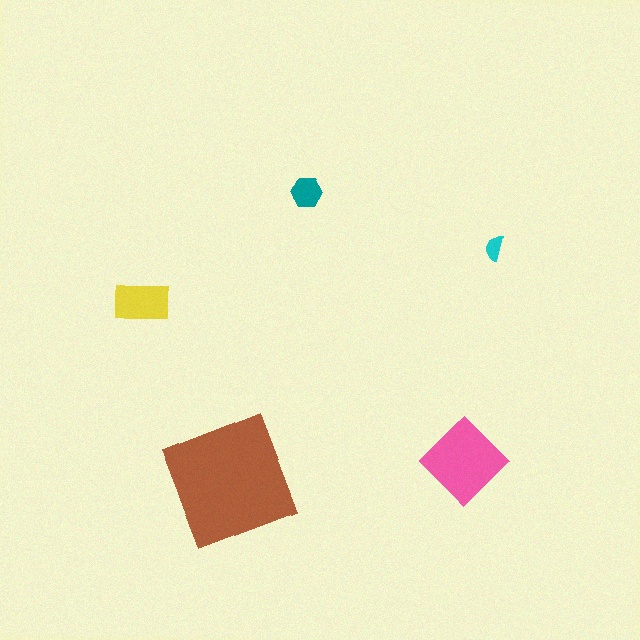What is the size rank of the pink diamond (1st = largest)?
2nd.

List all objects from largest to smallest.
The brown square, the pink diamond, the yellow rectangle, the teal hexagon, the cyan semicircle.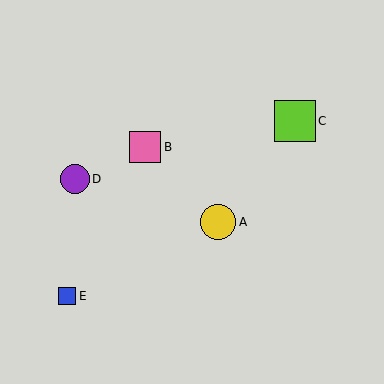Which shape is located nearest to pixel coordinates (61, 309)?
The blue square (labeled E) at (67, 296) is nearest to that location.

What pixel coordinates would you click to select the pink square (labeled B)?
Click at (145, 147) to select the pink square B.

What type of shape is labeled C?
Shape C is a lime square.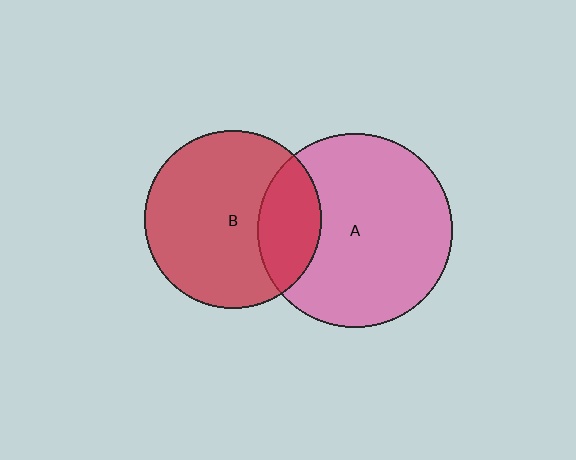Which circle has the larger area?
Circle A (pink).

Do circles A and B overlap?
Yes.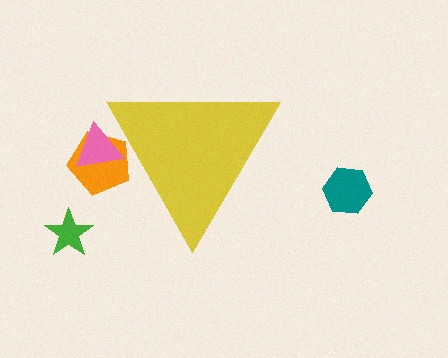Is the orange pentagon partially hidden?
Yes, the orange pentagon is partially hidden behind the yellow triangle.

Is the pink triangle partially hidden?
Yes, the pink triangle is partially hidden behind the yellow triangle.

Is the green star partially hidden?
No, the green star is fully visible.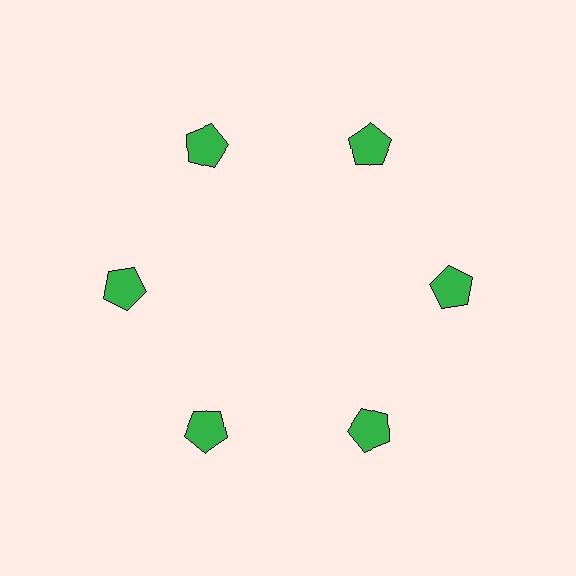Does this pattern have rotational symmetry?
Yes, this pattern has 6-fold rotational symmetry. It looks the same after rotating 60 degrees around the center.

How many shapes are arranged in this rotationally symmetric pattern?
There are 6 shapes, arranged in 6 groups of 1.